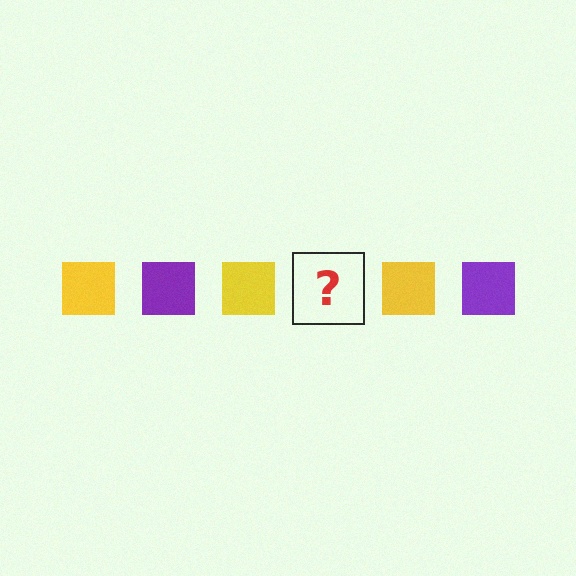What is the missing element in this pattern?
The missing element is a purple square.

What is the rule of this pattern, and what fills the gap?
The rule is that the pattern cycles through yellow, purple squares. The gap should be filled with a purple square.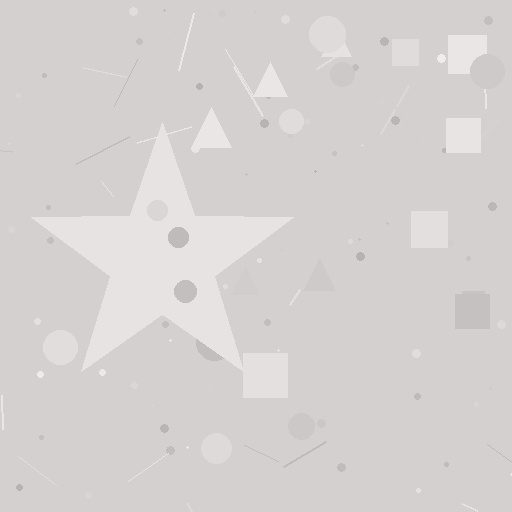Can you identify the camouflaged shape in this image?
The camouflaged shape is a star.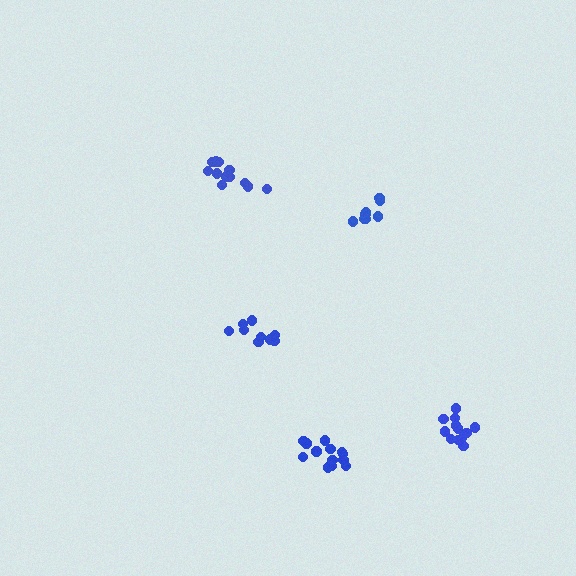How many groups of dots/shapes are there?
There are 5 groups.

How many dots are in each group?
Group 1: 9 dots, Group 2: 12 dots, Group 3: 8 dots, Group 4: 12 dots, Group 5: 13 dots (54 total).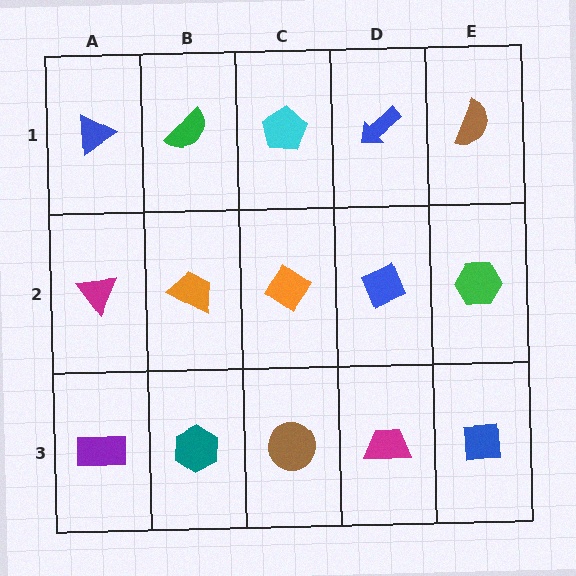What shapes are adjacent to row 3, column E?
A green hexagon (row 2, column E), a magenta trapezoid (row 3, column D).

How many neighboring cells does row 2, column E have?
3.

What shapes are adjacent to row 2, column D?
A blue arrow (row 1, column D), a magenta trapezoid (row 3, column D), an orange diamond (row 2, column C), a green hexagon (row 2, column E).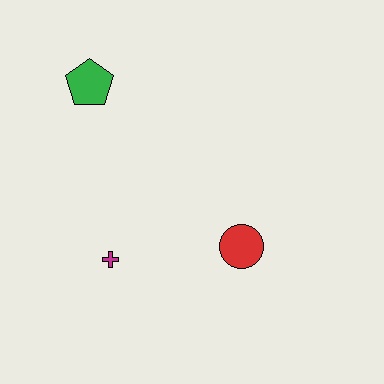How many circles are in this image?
There is 1 circle.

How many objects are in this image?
There are 3 objects.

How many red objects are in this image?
There is 1 red object.